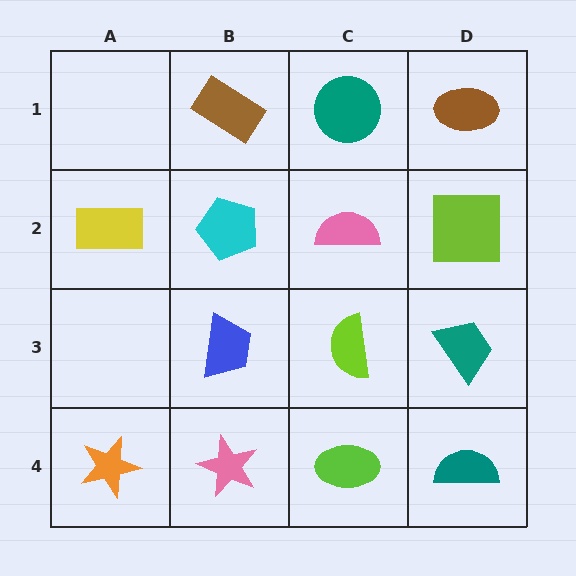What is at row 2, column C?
A pink semicircle.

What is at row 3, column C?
A lime semicircle.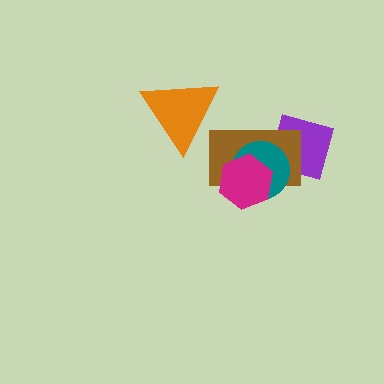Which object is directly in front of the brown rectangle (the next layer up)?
The teal circle is directly in front of the brown rectangle.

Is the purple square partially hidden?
Yes, it is partially covered by another shape.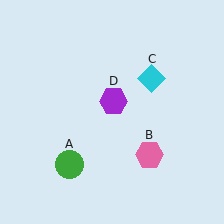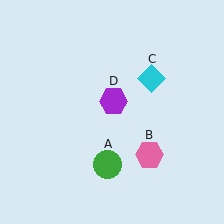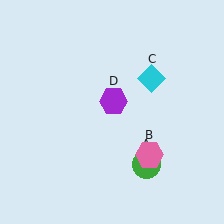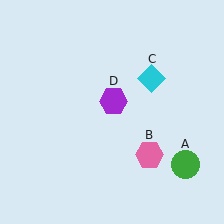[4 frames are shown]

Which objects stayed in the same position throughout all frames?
Pink hexagon (object B) and cyan diamond (object C) and purple hexagon (object D) remained stationary.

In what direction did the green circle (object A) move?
The green circle (object A) moved right.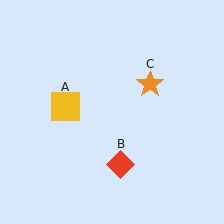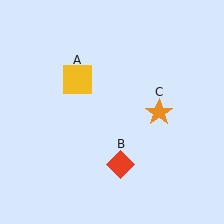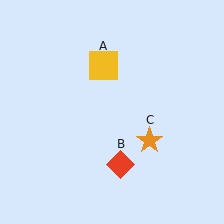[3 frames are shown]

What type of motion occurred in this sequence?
The yellow square (object A), orange star (object C) rotated clockwise around the center of the scene.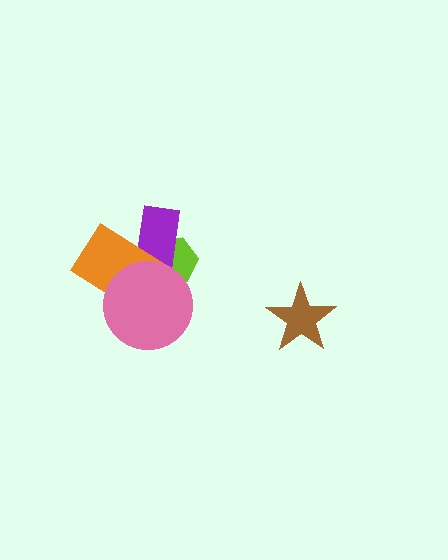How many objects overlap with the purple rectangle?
2 objects overlap with the purple rectangle.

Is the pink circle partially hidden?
No, no other shape covers it.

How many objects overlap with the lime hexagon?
3 objects overlap with the lime hexagon.